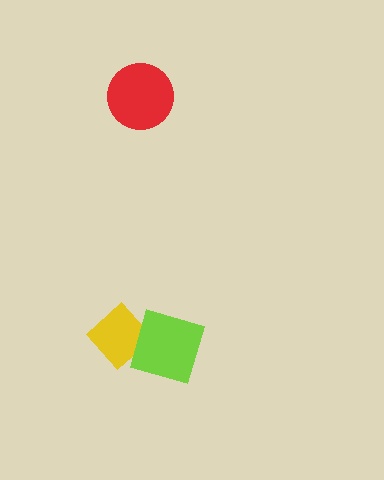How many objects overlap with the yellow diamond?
1 object overlaps with the yellow diamond.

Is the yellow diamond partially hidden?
Yes, it is partially covered by another shape.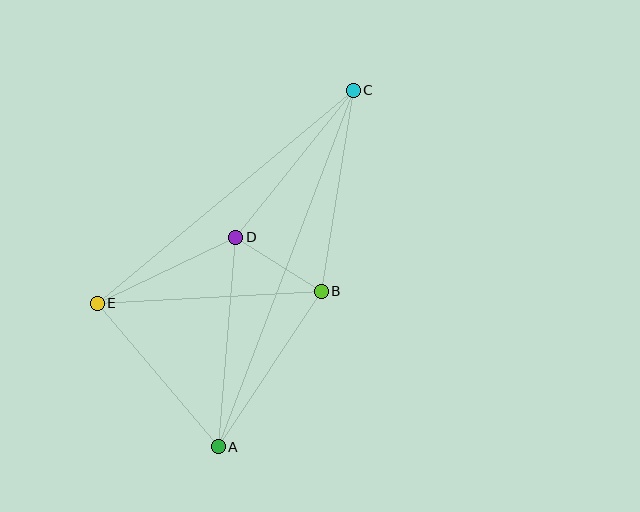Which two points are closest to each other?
Points B and D are closest to each other.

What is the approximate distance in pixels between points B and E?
The distance between B and E is approximately 224 pixels.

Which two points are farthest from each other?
Points A and C are farthest from each other.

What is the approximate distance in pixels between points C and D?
The distance between C and D is approximately 188 pixels.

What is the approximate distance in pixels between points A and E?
The distance between A and E is approximately 187 pixels.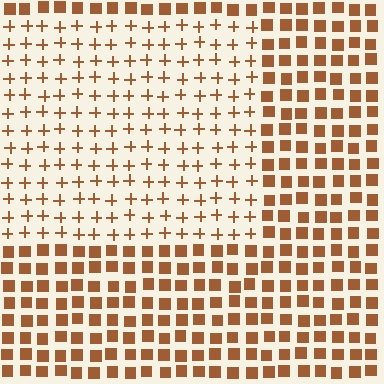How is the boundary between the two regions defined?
The boundary is defined by a change in element shape: plus signs inside vs. squares outside. All elements share the same color and spacing.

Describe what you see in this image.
The image is filled with small brown elements arranged in a uniform grid. A rectangle-shaped region contains plus signs, while the surrounding area contains squares. The boundary is defined purely by the change in element shape.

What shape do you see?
I see a rectangle.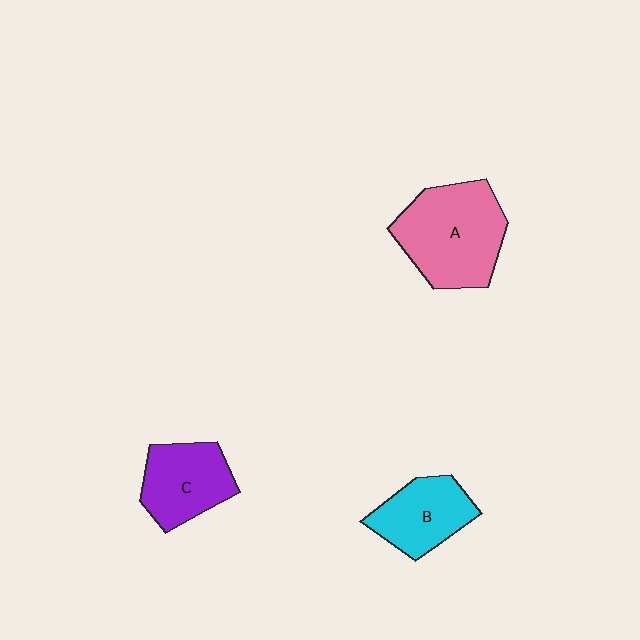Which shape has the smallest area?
Shape B (cyan).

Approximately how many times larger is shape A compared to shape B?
Approximately 1.6 times.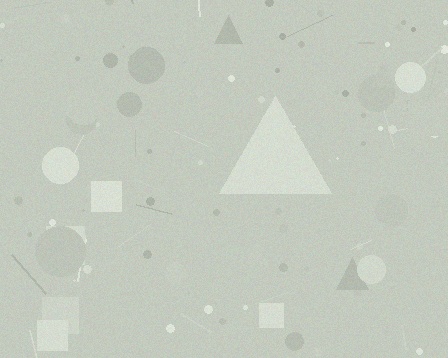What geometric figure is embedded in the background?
A triangle is embedded in the background.